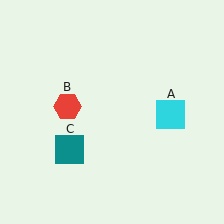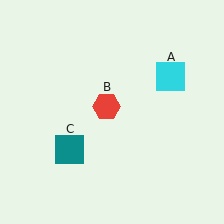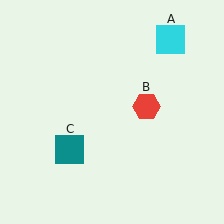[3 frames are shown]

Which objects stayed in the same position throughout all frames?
Teal square (object C) remained stationary.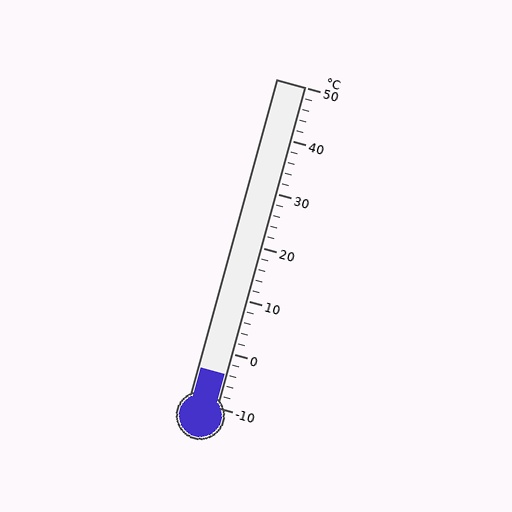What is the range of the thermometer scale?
The thermometer scale ranges from -10°C to 50°C.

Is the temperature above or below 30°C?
The temperature is below 30°C.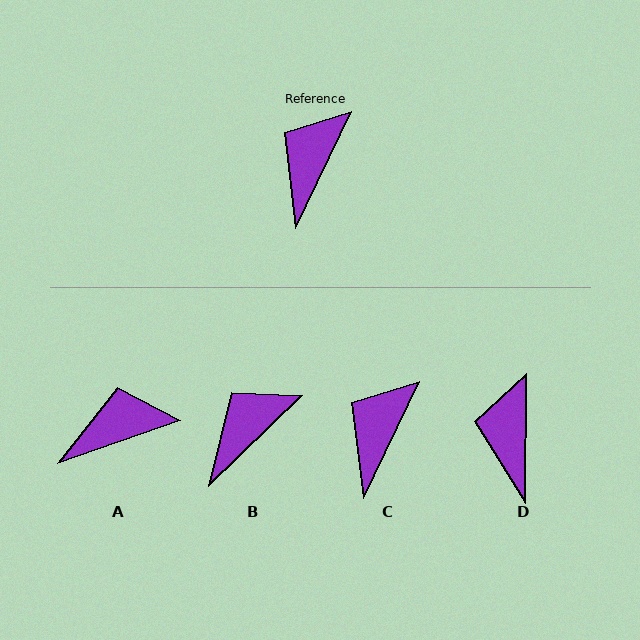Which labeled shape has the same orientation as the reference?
C.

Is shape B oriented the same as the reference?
No, it is off by about 20 degrees.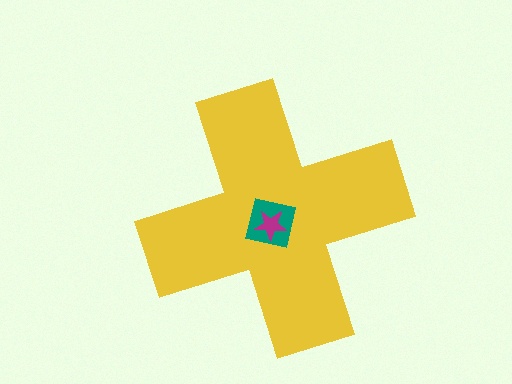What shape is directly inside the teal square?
The magenta star.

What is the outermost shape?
The yellow cross.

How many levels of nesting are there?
3.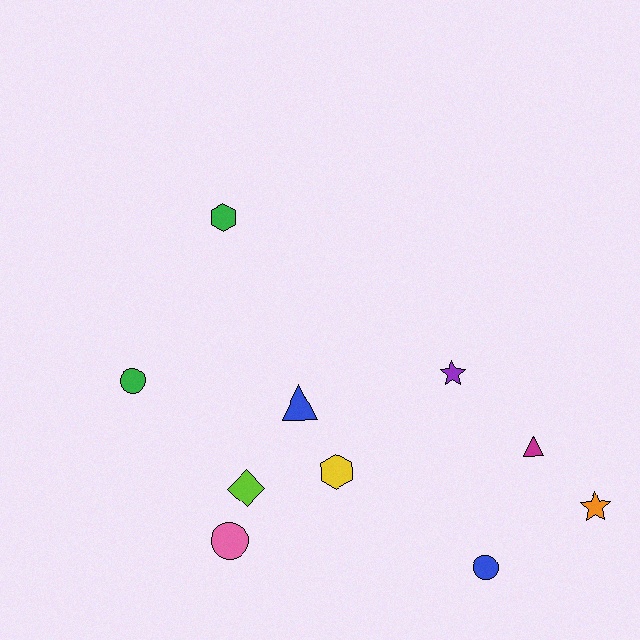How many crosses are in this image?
There are no crosses.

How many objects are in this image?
There are 10 objects.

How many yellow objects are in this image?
There is 1 yellow object.